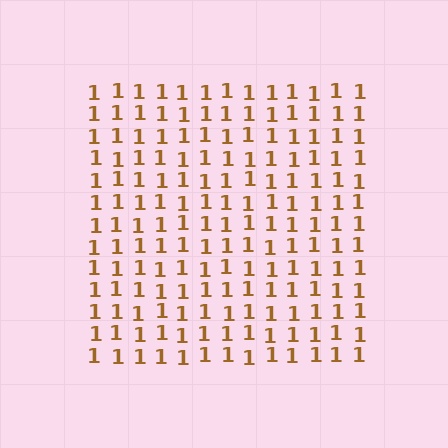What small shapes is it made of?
It is made of small digit 1's.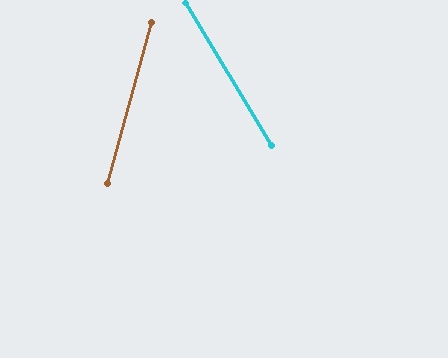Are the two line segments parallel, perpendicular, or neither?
Neither parallel nor perpendicular — they differ by about 47°.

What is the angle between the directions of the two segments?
Approximately 47 degrees.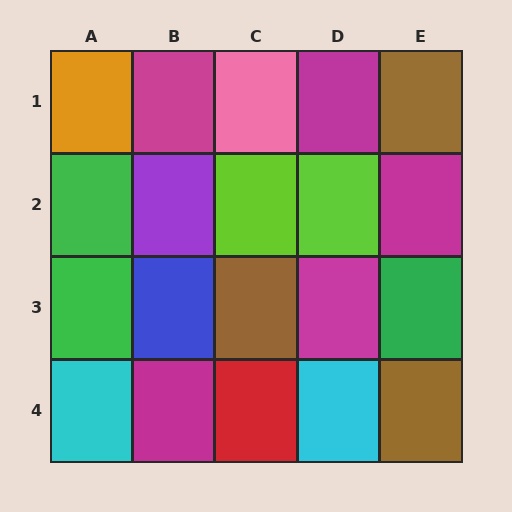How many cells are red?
1 cell is red.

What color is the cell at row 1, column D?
Magenta.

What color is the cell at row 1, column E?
Brown.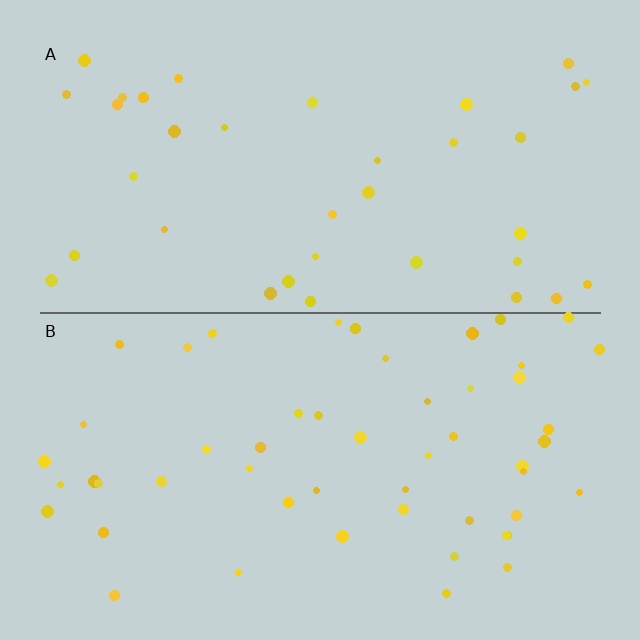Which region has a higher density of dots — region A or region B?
B (the bottom).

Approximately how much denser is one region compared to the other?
Approximately 1.4× — region B over region A.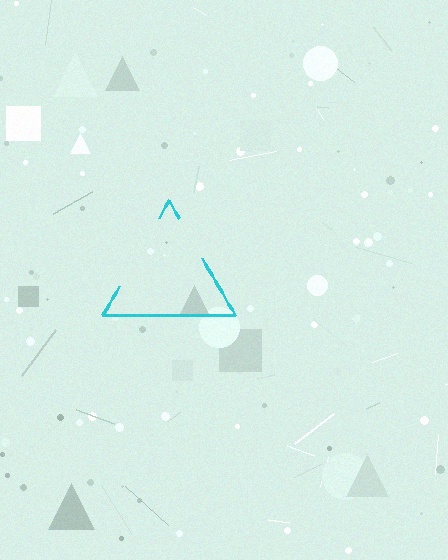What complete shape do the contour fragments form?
The contour fragments form a triangle.